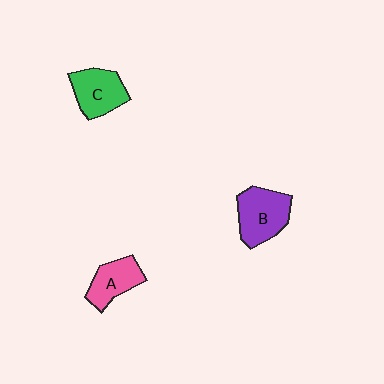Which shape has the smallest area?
Shape A (pink).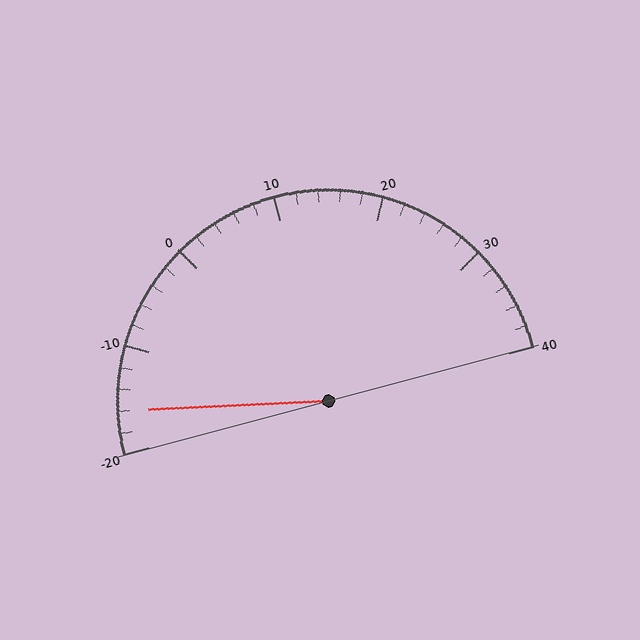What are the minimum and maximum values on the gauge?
The gauge ranges from -20 to 40.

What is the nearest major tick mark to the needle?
The nearest major tick mark is -20.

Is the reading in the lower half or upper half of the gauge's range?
The reading is in the lower half of the range (-20 to 40).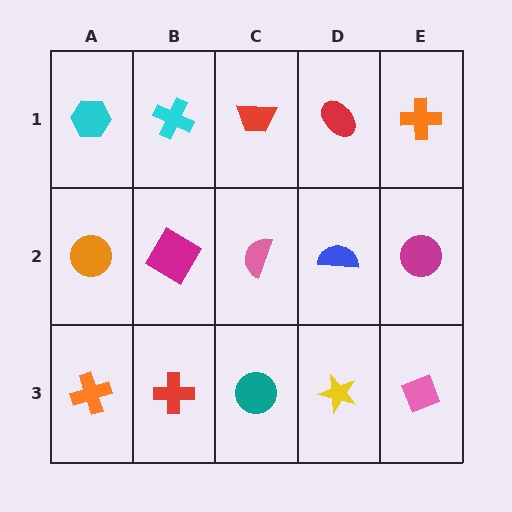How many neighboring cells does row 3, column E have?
2.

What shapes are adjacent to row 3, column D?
A blue semicircle (row 2, column D), a teal circle (row 3, column C), a pink diamond (row 3, column E).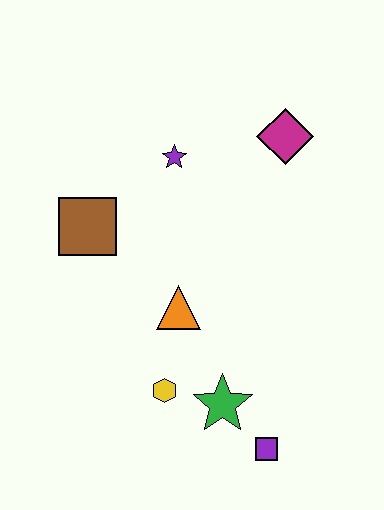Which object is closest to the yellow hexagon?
The green star is closest to the yellow hexagon.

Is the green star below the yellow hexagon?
Yes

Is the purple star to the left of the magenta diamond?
Yes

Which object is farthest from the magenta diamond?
The purple square is farthest from the magenta diamond.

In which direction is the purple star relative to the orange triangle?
The purple star is above the orange triangle.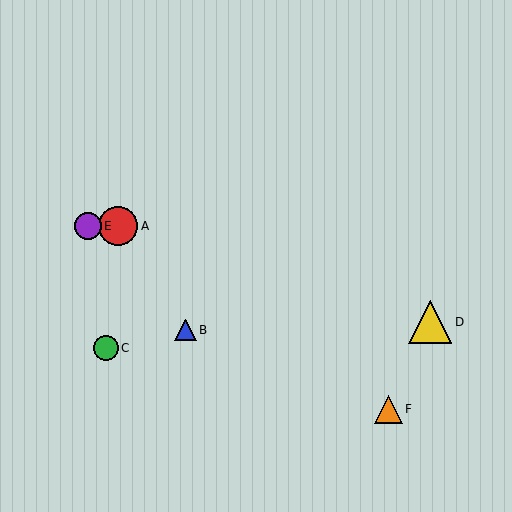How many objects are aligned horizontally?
2 objects (A, E) are aligned horizontally.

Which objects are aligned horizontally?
Objects A, E are aligned horizontally.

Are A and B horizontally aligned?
No, A is at y≈226 and B is at y≈330.